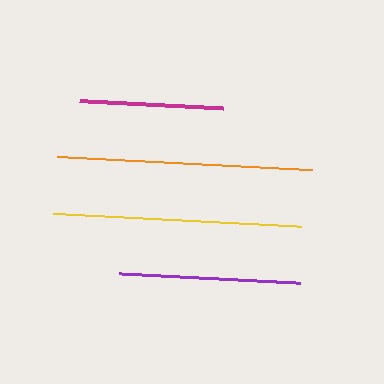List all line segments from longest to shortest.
From longest to shortest: orange, yellow, purple, magenta.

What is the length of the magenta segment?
The magenta segment is approximately 144 pixels long.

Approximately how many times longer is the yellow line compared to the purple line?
The yellow line is approximately 1.4 times the length of the purple line.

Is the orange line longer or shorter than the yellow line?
The orange line is longer than the yellow line.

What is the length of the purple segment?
The purple segment is approximately 182 pixels long.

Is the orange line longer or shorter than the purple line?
The orange line is longer than the purple line.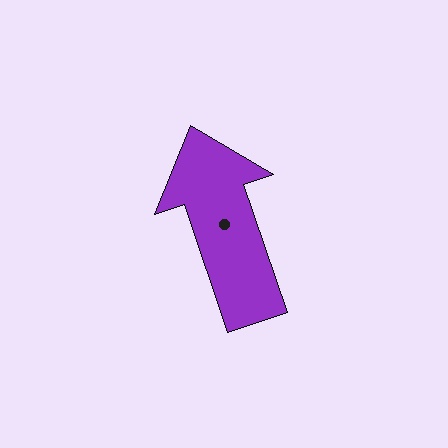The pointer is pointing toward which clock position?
Roughly 11 o'clock.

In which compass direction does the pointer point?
North.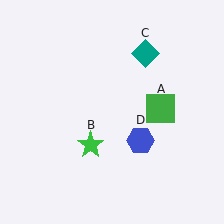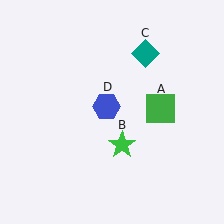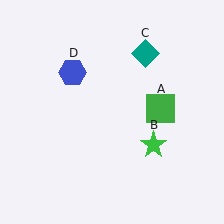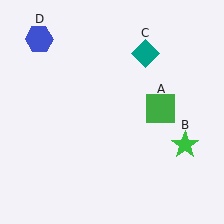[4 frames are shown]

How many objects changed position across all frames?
2 objects changed position: green star (object B), blue hexagon (object D).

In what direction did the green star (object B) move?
The green star (object B) moved right.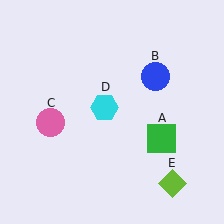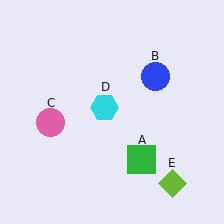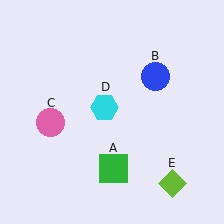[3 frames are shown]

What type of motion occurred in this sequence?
The green square (object A) rotated clockwise around the center of the scene.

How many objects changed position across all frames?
1 object changed position: green square (object A).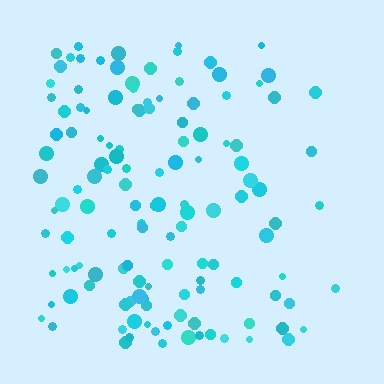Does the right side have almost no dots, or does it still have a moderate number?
Still a moderate number, just noticeably fewer than the left.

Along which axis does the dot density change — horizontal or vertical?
Horizontal.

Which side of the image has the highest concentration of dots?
The left.